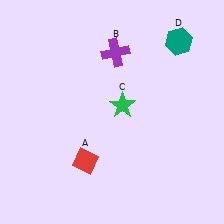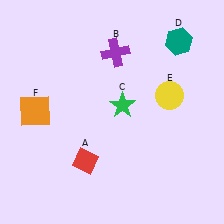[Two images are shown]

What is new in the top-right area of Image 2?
A yellow circle (E) was added in the top-right area of Image 2.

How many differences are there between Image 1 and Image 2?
There are 2 differences between the two images.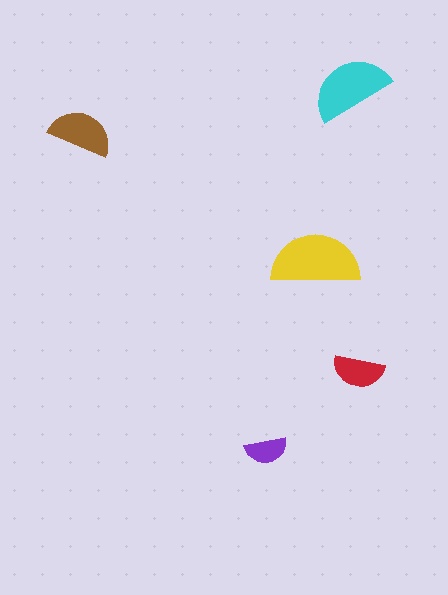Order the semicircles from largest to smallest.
the yellow one, the cyan one, the brown one, the red one, the purple one.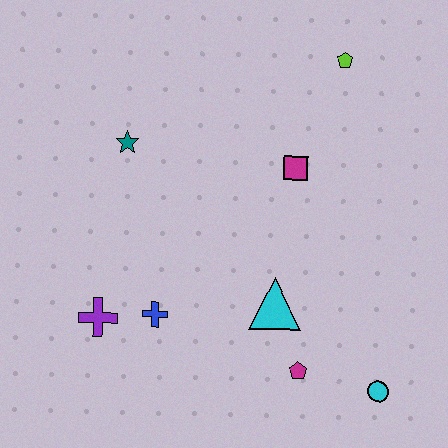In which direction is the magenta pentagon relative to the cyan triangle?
The magenta pentagon is below the cyan triangle.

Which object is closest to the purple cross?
The blue cross is closest to the purple cross.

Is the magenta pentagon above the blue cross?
No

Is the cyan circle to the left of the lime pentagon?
No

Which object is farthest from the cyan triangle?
The lime pentagon is farthest from the cyan triangle.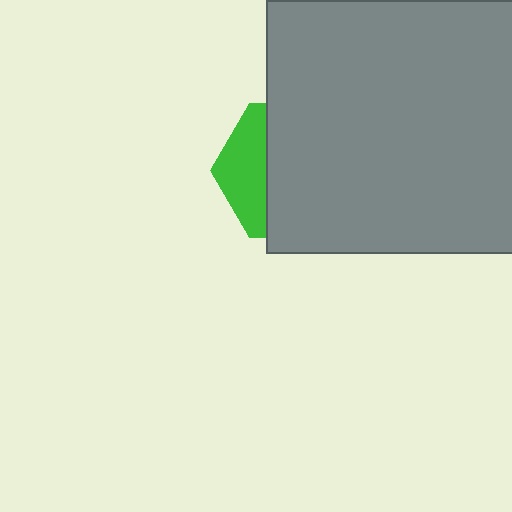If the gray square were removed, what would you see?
You would see the complete green hexagon.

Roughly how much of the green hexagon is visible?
A small part of it is visible (roughly 31%).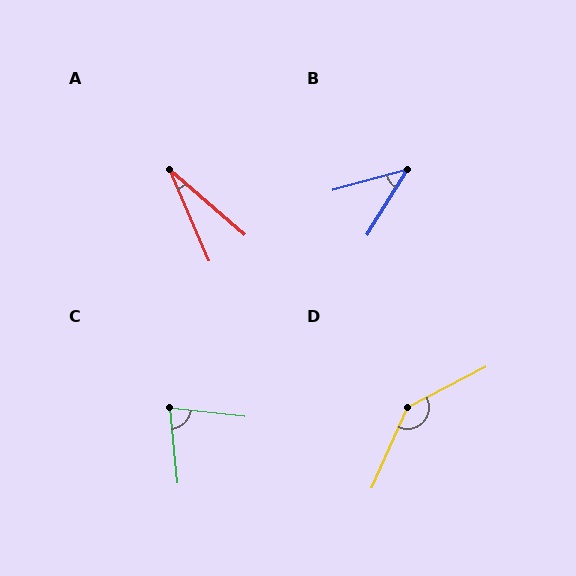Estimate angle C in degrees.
Approximately 78 degrees.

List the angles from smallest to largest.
A (25°), B (42°), C (78°), D (141°).